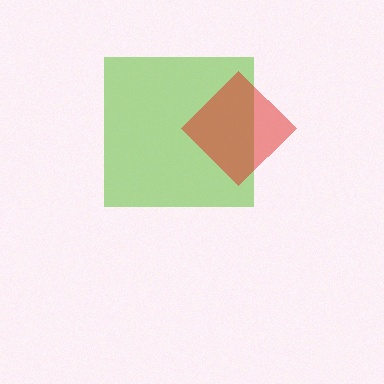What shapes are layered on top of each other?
The layered shapes are: a lime square, a red diamond.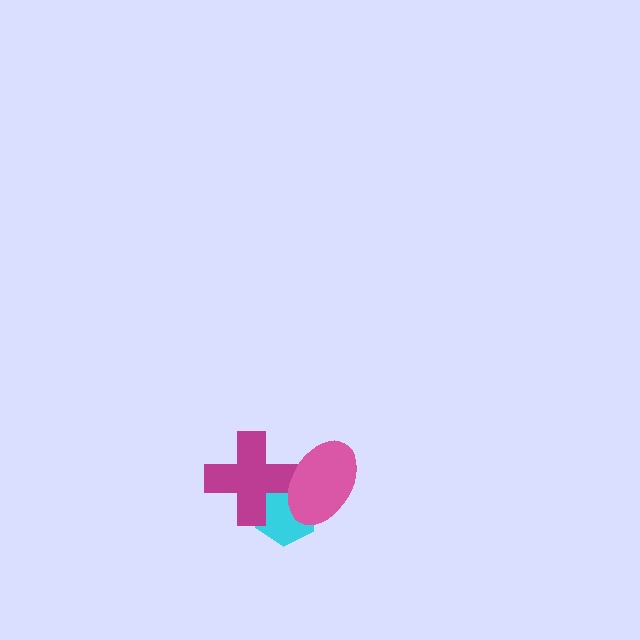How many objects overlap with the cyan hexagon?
2 objects overlap with the cyan hexagon.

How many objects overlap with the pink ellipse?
2 objects overlap with the pink ellipse.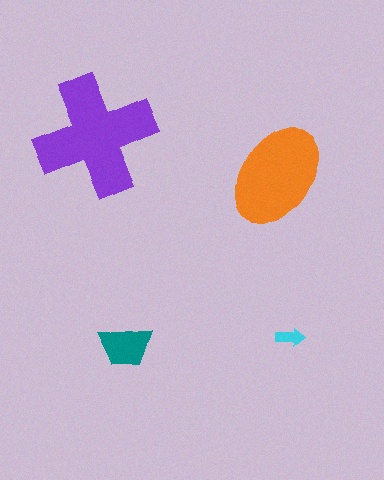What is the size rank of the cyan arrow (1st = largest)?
4th.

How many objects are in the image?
There are 4 objects in the image.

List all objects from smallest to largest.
The cyan arrow, the teal trapezoid, the orange ellipse, the purple cross.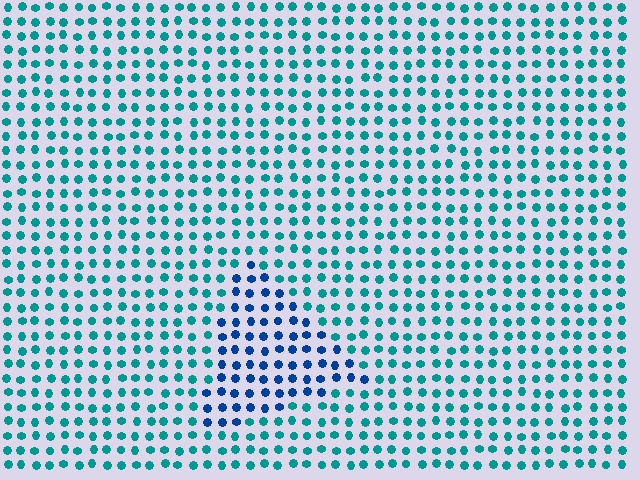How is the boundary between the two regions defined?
The boundary is defined purely by a slight shift in hue (about 39 degrees). Spacing, size, and orientation are identical on both sides.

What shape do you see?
I see a triangle.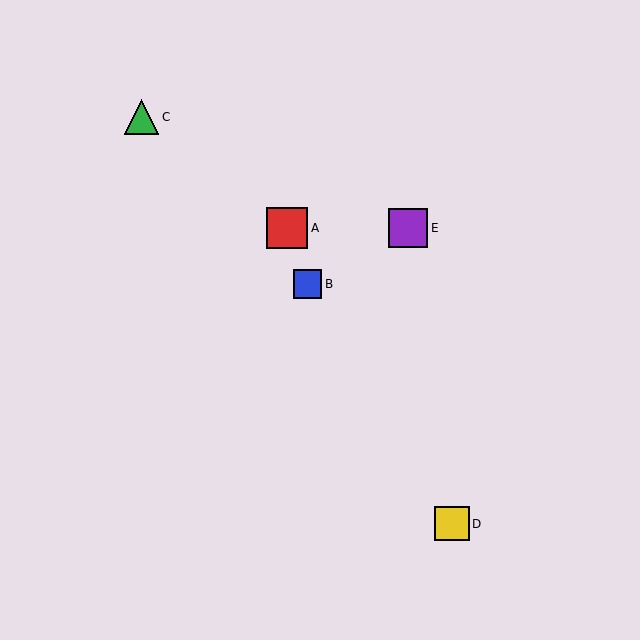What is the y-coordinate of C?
Object C is at y≈117.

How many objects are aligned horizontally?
2 objects (A, E) are aligned horizontally.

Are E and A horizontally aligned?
Yes, both are at y≈228.